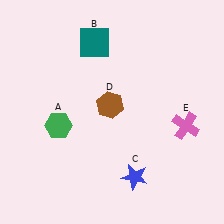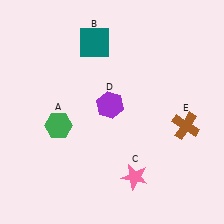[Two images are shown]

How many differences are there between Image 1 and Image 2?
There are 3 differences between the two images.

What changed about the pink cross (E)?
In Image 1, E is pink. In Image 2, it changed to brown.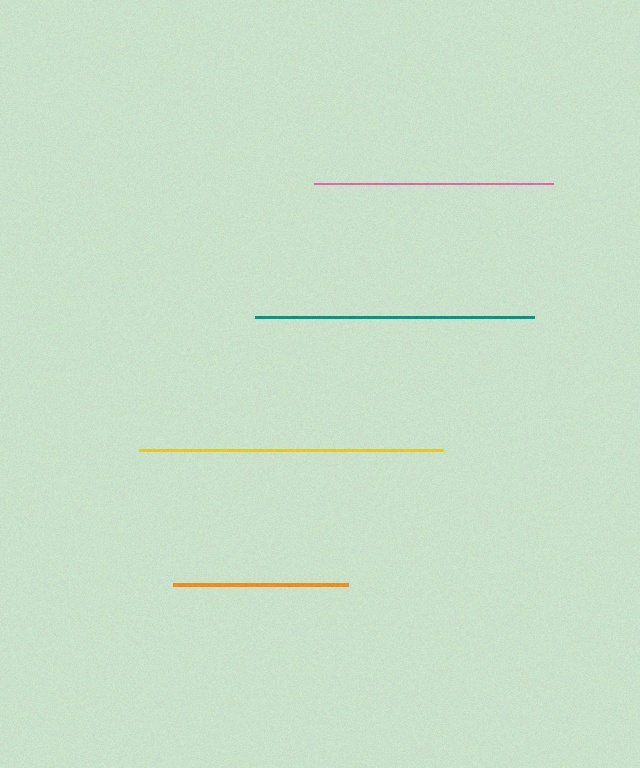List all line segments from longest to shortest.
From longest to shortest: yellow, teal, pink, orange.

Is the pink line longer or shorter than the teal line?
The teal line is longer than the pink line.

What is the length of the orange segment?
The orange segment is approximately 175 pixels long.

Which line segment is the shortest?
The orange line is the shortest at approximately 175 pixels.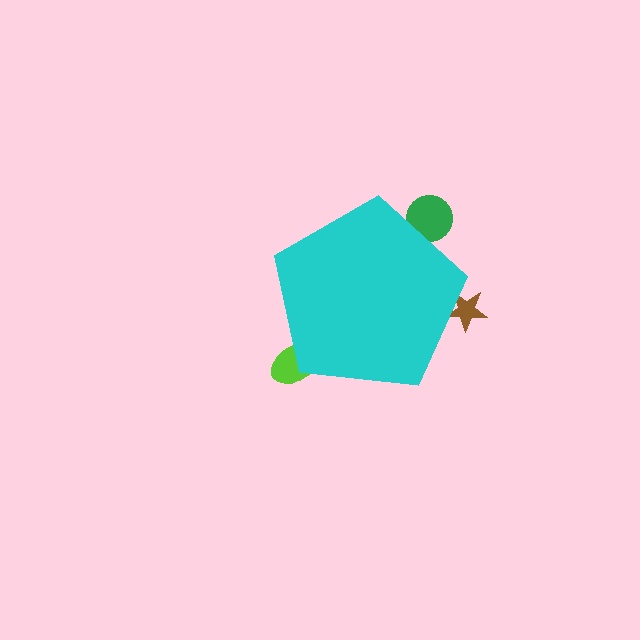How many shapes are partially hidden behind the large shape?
3 shapes are partially hidden.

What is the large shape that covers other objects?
A cyan pentagon.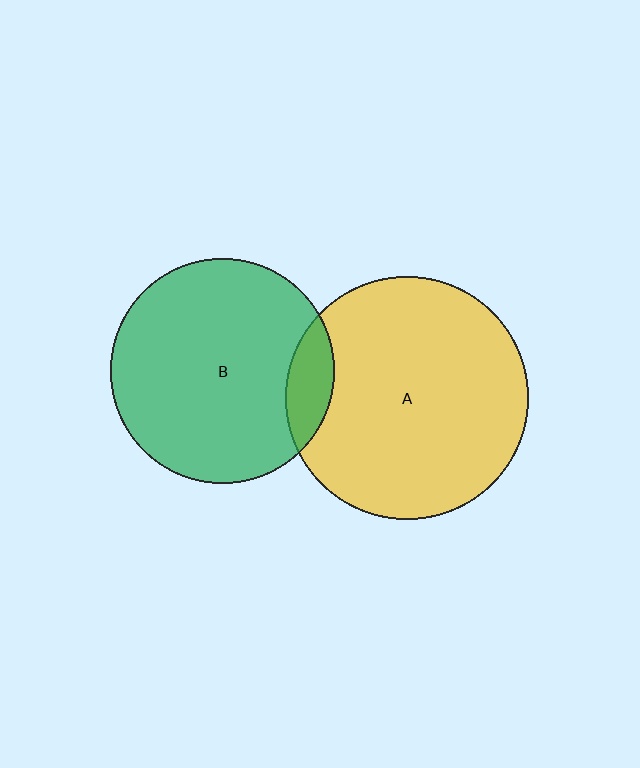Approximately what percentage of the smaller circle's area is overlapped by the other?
Approximately 10%.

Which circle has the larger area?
Circle A (yellow).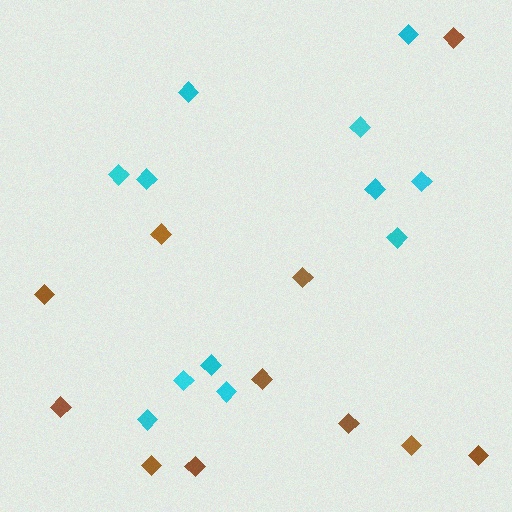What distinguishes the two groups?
There are 2 groups: one group of cyan diamonds (12) and one group of brown diamonds (11).